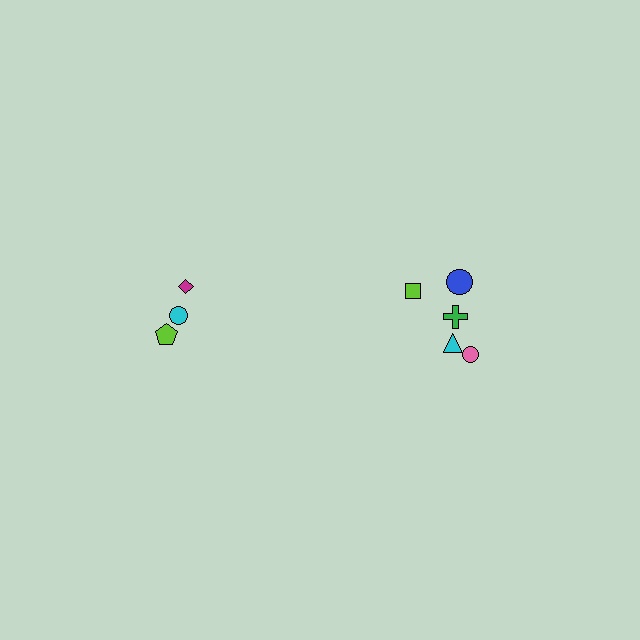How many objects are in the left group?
There are 3 objects.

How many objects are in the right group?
There are 5 objects.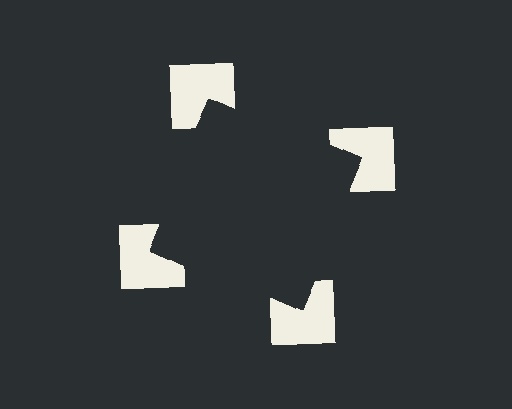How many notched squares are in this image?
There are 4 — one at each vertex of the illusory square.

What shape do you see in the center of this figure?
An illusory square — its edges are inferred from the aligned wedge cuts in the notched squares, not physically drawn.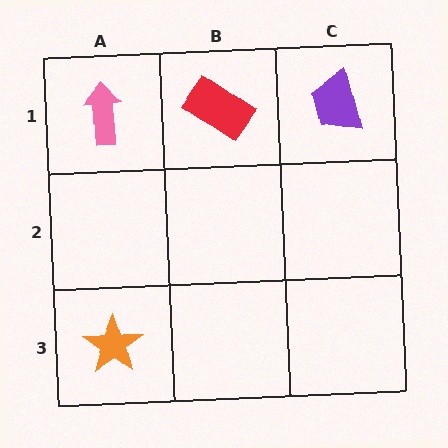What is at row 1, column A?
A pink arrow.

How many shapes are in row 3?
1 shape.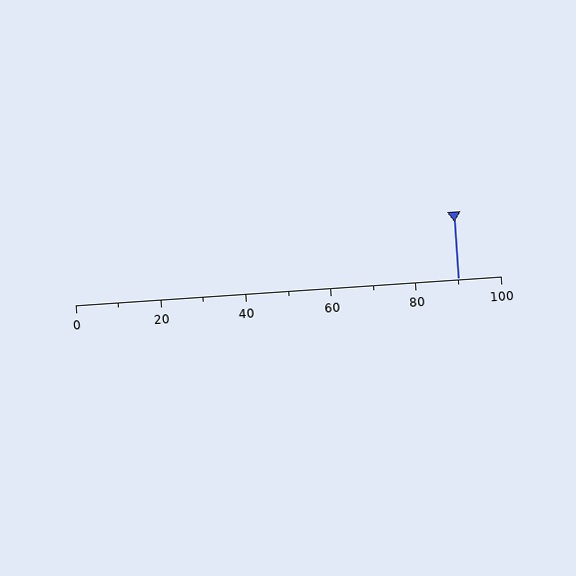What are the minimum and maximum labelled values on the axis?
The axis runs from 0 to 100.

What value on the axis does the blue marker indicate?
The marker indicates approximately 90.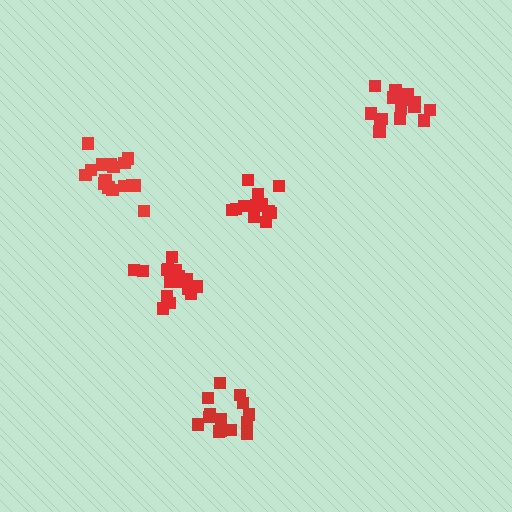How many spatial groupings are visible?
There are 5 spatial groupings.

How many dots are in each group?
Group 1: 17 dots, Group 2: 12 dots, Group 3: 18 dots, Group 4: 17 dots, Group 5: 14 dots (78 total).